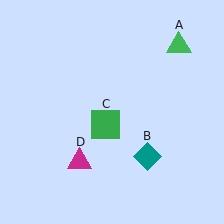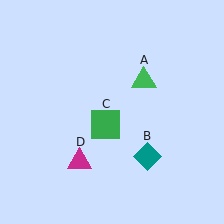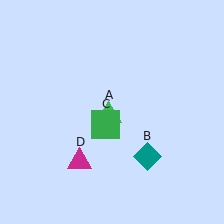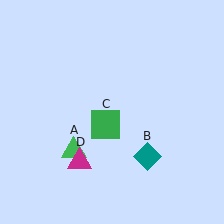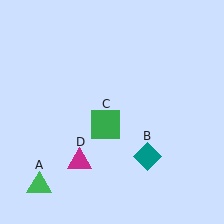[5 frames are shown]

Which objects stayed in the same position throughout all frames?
Teal diamond (object B) and green square (object C) and magenta triangle (object D) remained stationary.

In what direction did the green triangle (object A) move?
The green triangle (object A) moved down and to the left.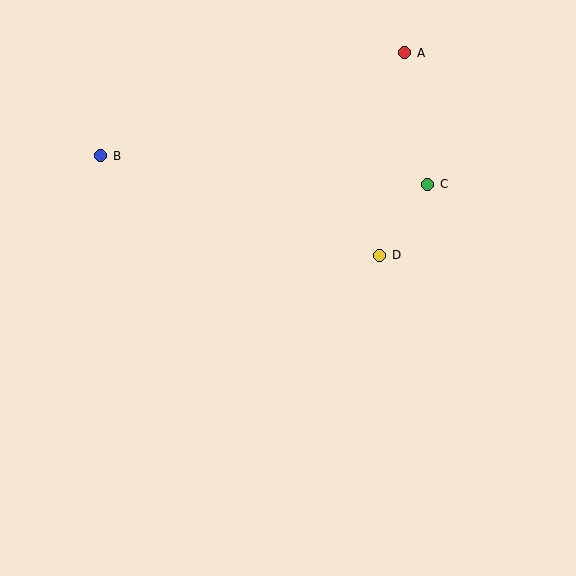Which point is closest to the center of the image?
Point D at (380, 255) is closest to the center.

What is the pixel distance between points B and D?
The distance between B and D is 296 pixels.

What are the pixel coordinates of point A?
Point A is at (405, 53).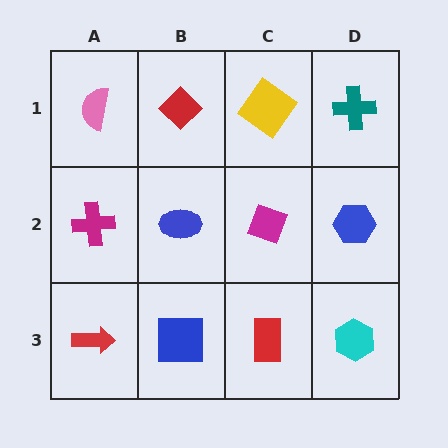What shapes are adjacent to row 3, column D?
A blue hexagon (row 2, column D), a red rectangle (row 3, column C).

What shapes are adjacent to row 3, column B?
A blue ellipse (row 2, column B), a red arrow (row 3, column A), a red rectangle (row 3, column C).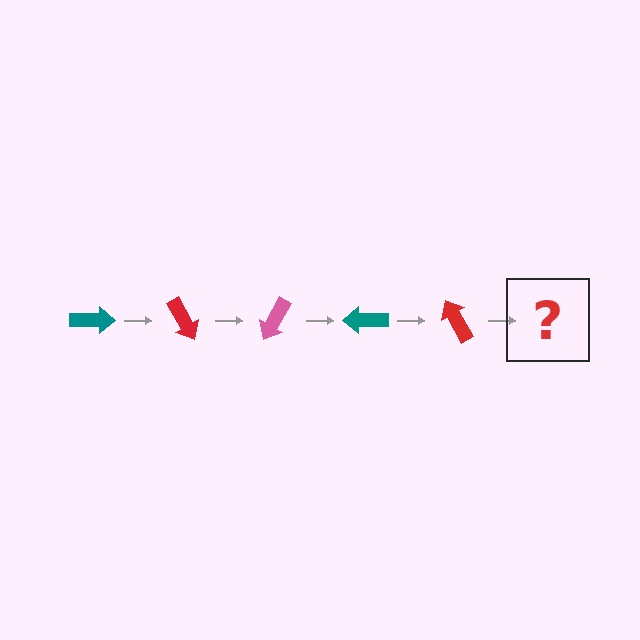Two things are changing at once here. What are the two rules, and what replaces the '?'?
The two rules are that it rotates 60 degrees each step and the color cycles through teal, red, and pink. The '?' should be a pink arrow, rotated 300 degrees from the start.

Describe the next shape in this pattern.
It should be a pink arrow, rotated 300 degrees from the start.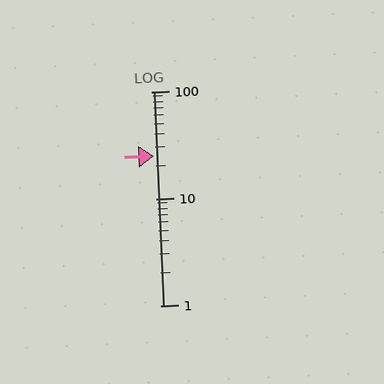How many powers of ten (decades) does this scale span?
The scale spans 2 decades, from 1 to 100.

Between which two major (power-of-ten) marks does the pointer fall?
The pointer is between 10 and 100.